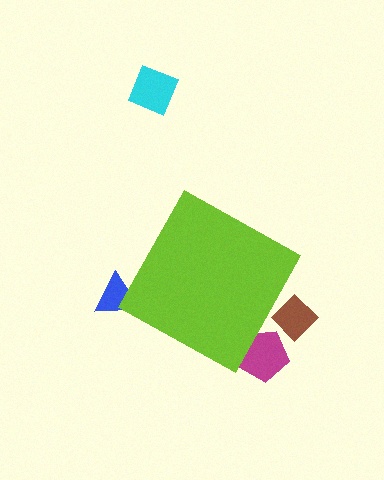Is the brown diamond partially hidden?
Yes, the brown diamond is partially hidden behind the lime diamond.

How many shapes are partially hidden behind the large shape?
3 shapes are partially hidden.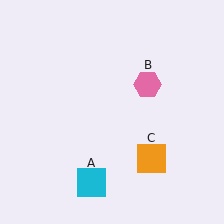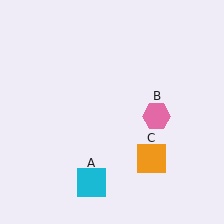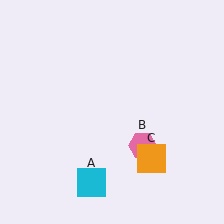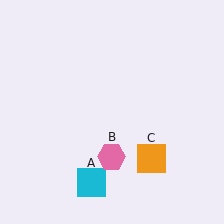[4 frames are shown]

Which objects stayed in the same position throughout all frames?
Cyan square (object A) and orange square (object C) remained stationary.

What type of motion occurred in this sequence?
The pink hexagon (object B) rotated clockwise around the center of the scene.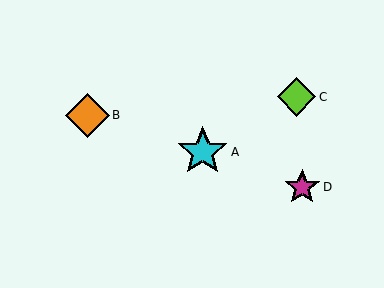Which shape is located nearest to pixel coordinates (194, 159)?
The cyan star (labeled A) at (203, 152) is nearest to that location.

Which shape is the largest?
The cyan star (labeled A) is the largest.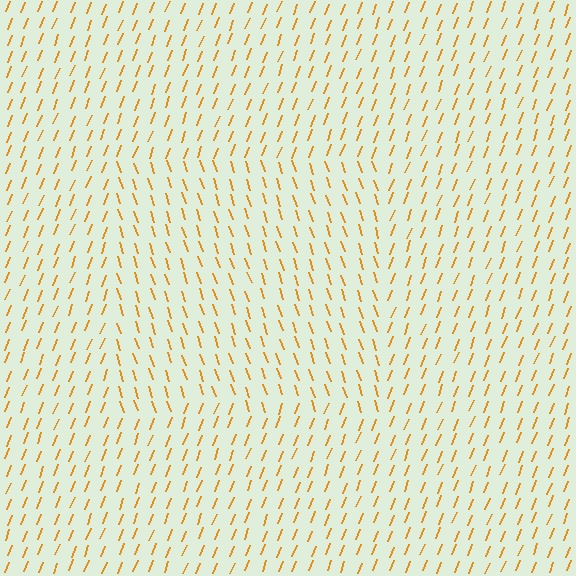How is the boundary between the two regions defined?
The boundary is defined purely by a change in line orientation (approximately 39 degrees difference). All lines are the same color and thickness.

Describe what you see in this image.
The image is filled with small orange line segments. A rectangle region in the image has lines oriented differently from the surrounding lines, creating a visible texture boundary.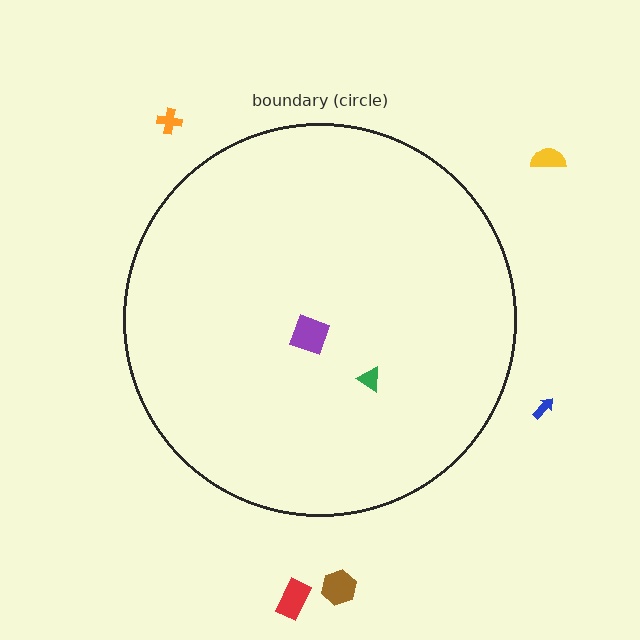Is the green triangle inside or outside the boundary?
Inside.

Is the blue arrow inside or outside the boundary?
Outside.